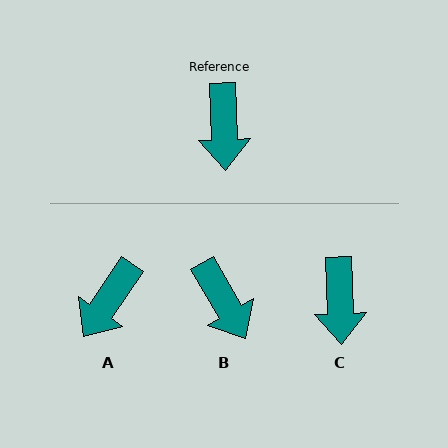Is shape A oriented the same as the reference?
No, it is off by about 36 degrees.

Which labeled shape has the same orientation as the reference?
C.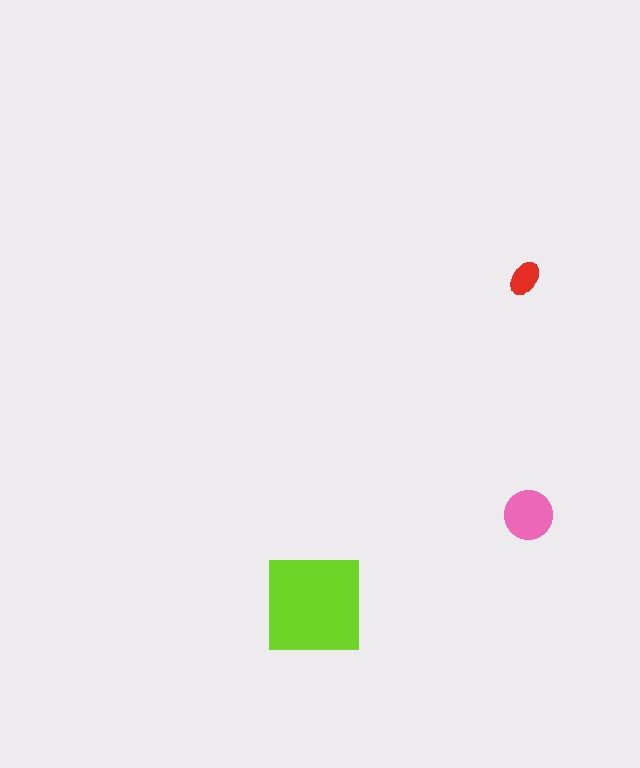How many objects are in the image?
There are 3 objects in the image.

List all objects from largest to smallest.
The lime square, the pink circle, the red ellipse.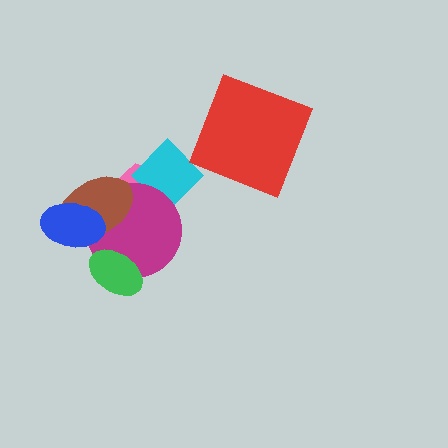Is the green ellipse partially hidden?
No, no other shape covers it.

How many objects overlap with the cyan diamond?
2 objects overlap with the cyan diamond.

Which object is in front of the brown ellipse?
The blue ellipse is in front of the brown ellipse.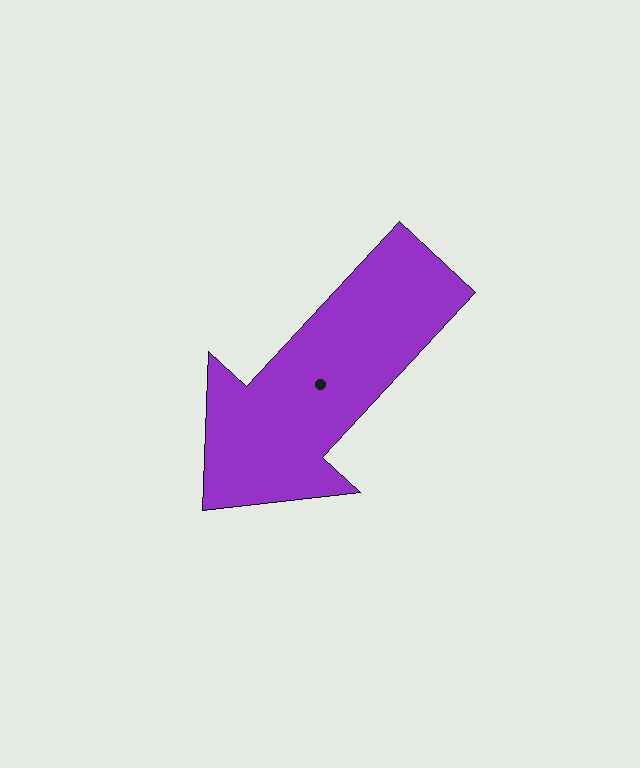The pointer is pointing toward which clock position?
Roughly 7 o'clock.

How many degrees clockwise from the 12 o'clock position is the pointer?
Approximately 223 degrees.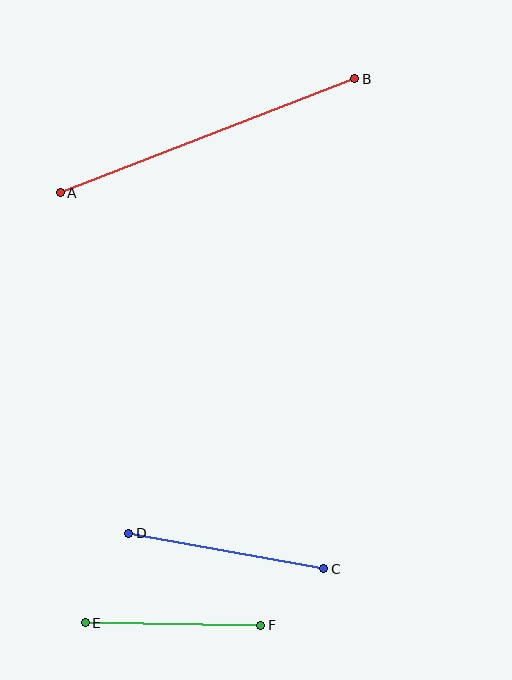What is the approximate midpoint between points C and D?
The midpoint is at approximately (226, 551) pixels.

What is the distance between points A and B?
The distance is approximately 316 pixels.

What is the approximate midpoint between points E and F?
The midpoint is at approximately (173, 624) pixels.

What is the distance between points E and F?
The distance is approximately 176 pixels.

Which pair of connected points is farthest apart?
Points A and B are farthest apart.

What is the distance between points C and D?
The distance is approximately 198 pixels.